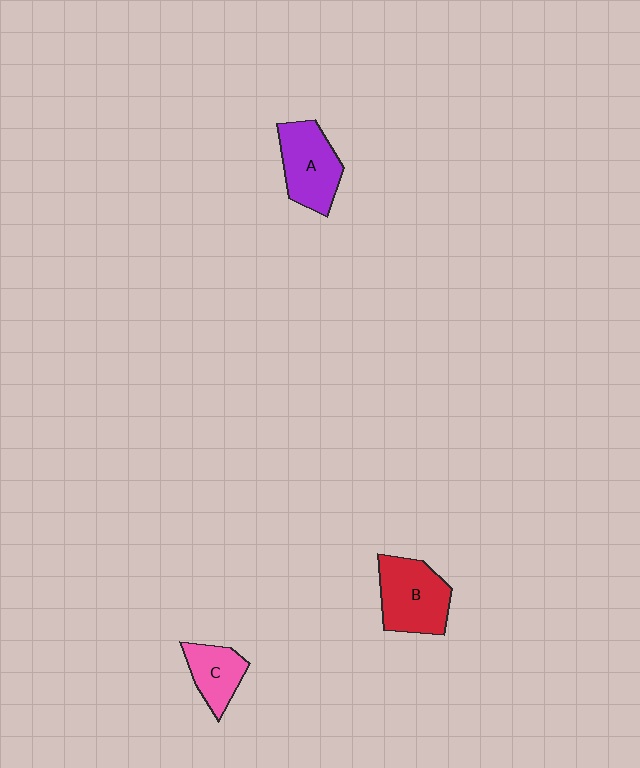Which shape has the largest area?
Shape B (red).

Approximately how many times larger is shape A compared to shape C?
Approximately 1.5 times.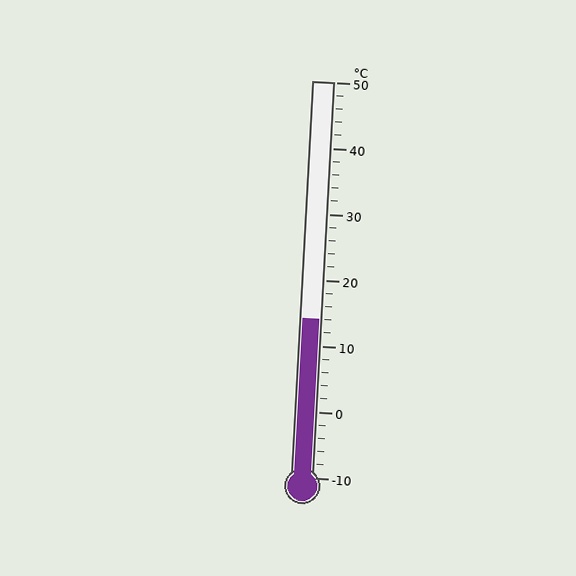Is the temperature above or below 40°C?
The temperature is below 40°C.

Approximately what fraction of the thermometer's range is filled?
The thermometer is filled to approximately 40% of its range.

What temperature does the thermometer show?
The thermometer shows approximately 14°C.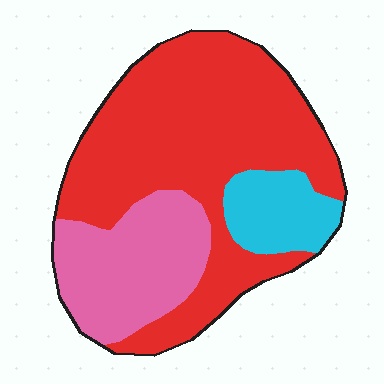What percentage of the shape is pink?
Pink covers around 25% of the shape.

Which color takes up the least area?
Cyan, at roughly 10%.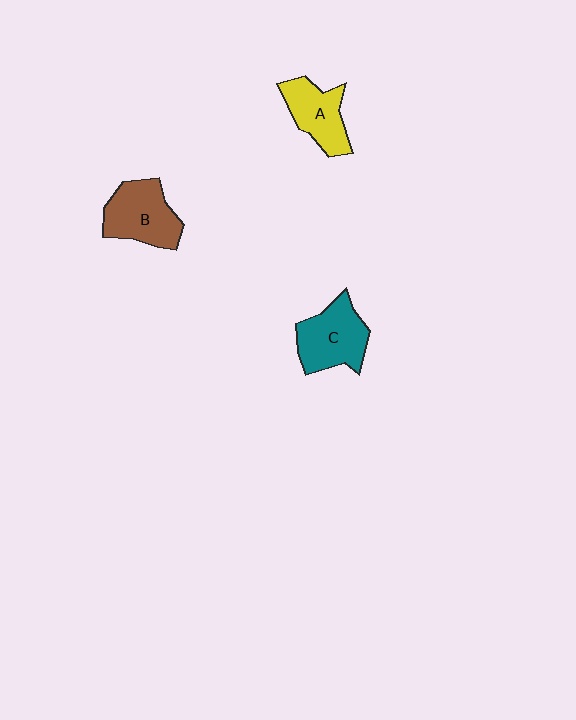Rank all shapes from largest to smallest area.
From largest to smallest: C (teal), B (brown), A (yellow).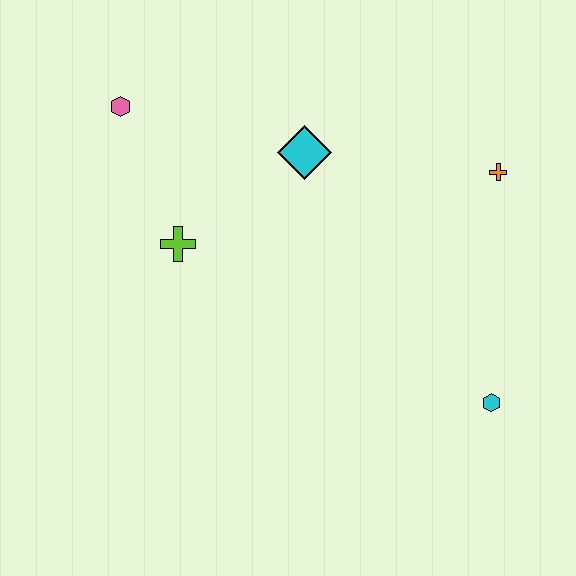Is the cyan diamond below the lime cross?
No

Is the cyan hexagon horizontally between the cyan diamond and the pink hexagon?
No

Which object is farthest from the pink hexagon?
The cyan hexagon is farthest from the pink hexagon.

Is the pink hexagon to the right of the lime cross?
No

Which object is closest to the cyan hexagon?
The orange cross is closest to the cyan hexagon.